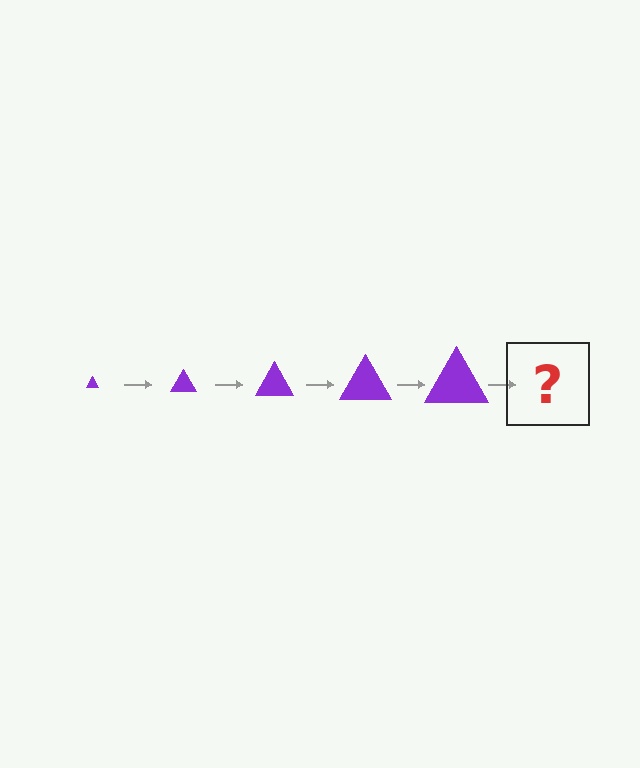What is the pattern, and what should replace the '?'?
The pattern is that the triangle gets progressively larger each step. The '?' should be a purple triangle, larger than the previous one.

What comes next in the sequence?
The next element should be a purple triangle, larger than the previous one.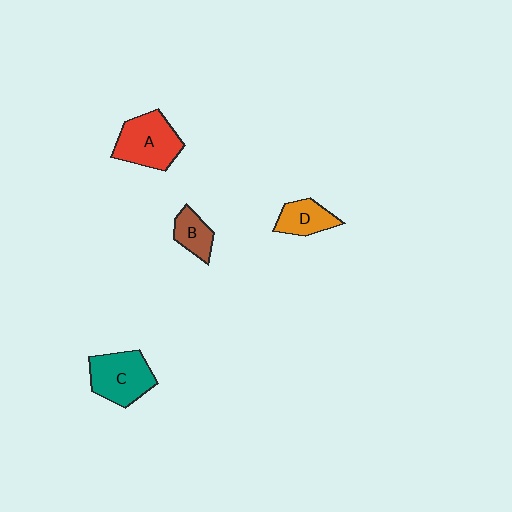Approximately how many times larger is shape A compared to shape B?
Approximately 2.0 times.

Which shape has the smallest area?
Shape B (brown).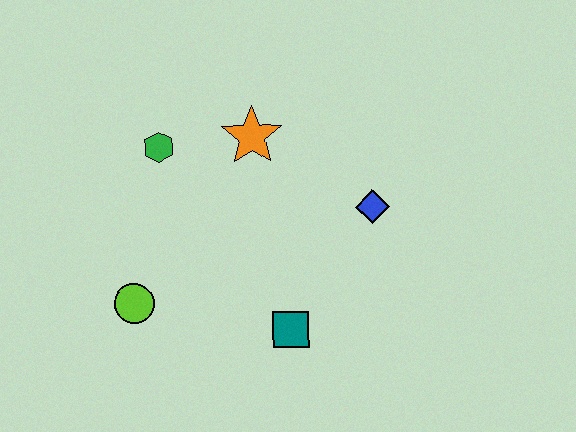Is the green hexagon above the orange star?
No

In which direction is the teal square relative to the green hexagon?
The teal square is below the green hexagon.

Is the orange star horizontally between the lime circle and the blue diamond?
Yes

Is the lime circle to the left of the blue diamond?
Yes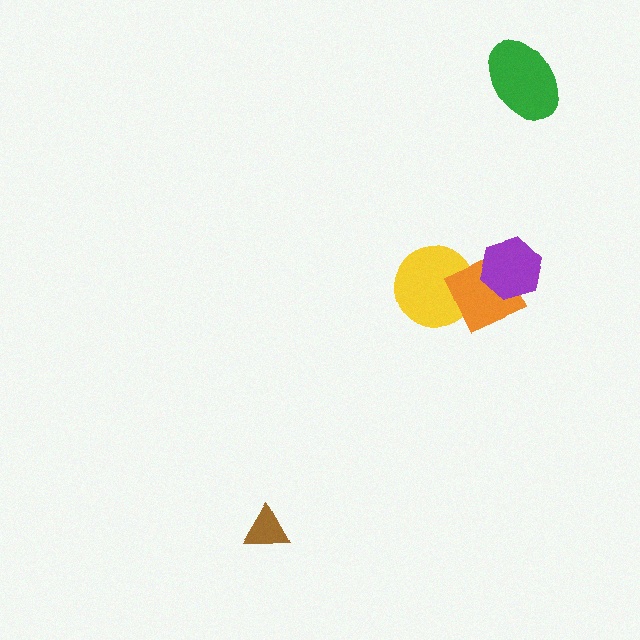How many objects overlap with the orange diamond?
2 objects overlap with the orange diamond.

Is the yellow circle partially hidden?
Yes, it is partially covered by another shape.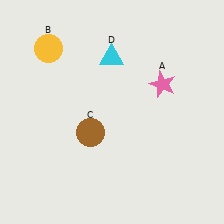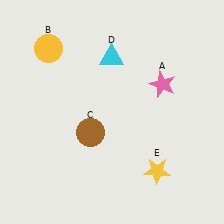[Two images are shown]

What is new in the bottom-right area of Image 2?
A yellow star (E) was added in the bottom-right area of Image 2.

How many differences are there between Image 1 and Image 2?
There is 1 difference between the two images.